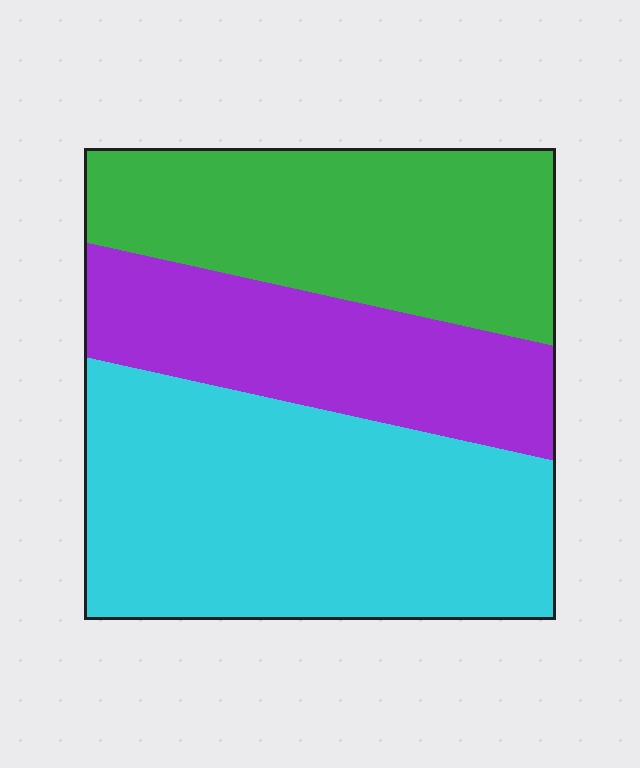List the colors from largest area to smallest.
From largest to smallest: cyan, green, purple.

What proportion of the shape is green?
Green takes up about one third (1/3) of the shape.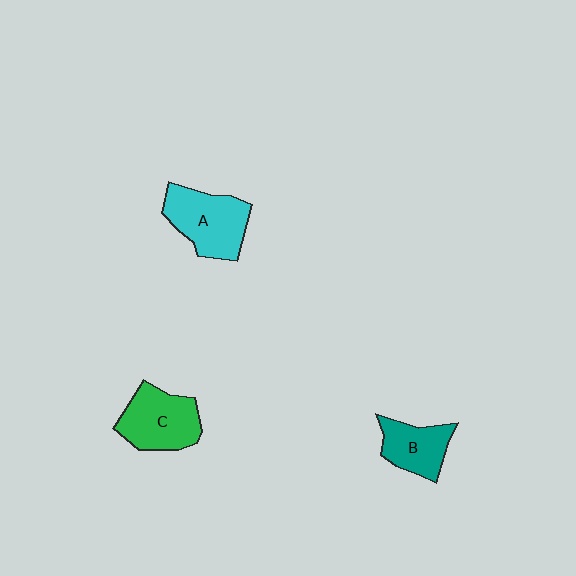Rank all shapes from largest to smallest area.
From largest to smallest: A (cyan), C (green), B (teal).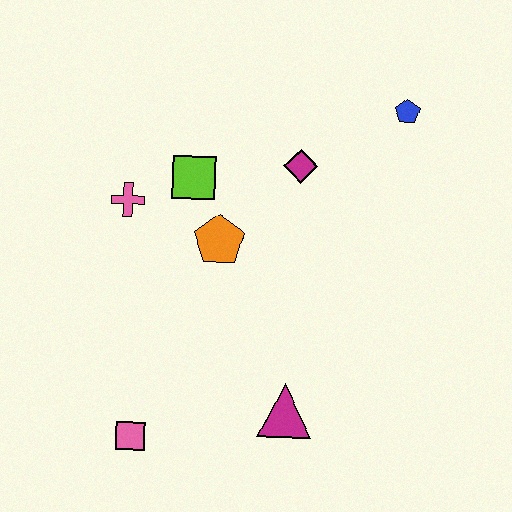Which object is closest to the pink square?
The magenta triangle is closest to the pink square.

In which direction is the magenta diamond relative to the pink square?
The magenta diamond is above the pink square.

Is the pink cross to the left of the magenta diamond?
Yes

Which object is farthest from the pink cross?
The blue pentagon is farthest from the pink cross.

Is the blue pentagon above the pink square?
Yes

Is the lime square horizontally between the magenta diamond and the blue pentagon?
No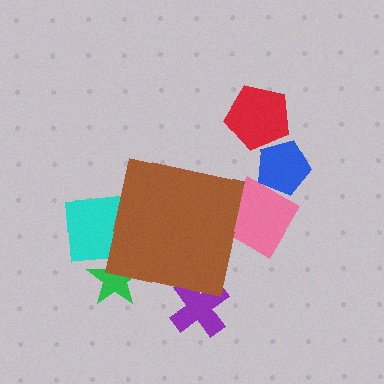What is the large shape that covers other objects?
A brown square.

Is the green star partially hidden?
Yes, the green star is partially hidden behind the brown square.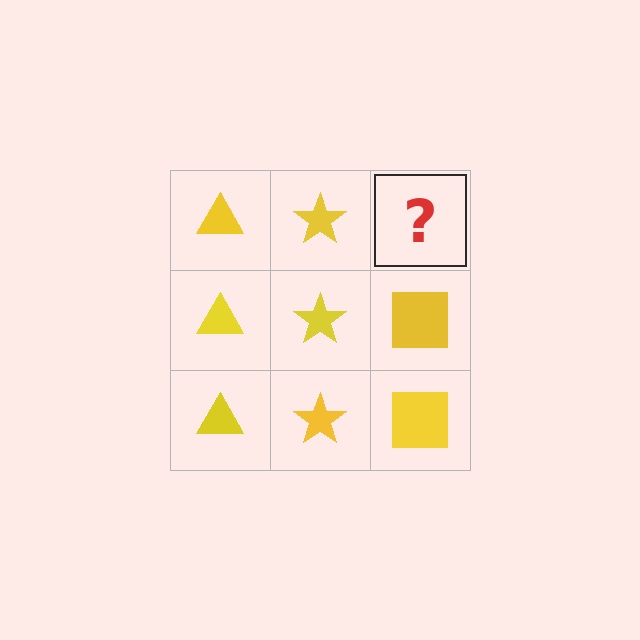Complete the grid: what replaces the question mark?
The question mark should be replaced with a yellow square.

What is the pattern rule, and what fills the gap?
The rule is that each column has a consistent shape. The gap should be filled with a yellow square.